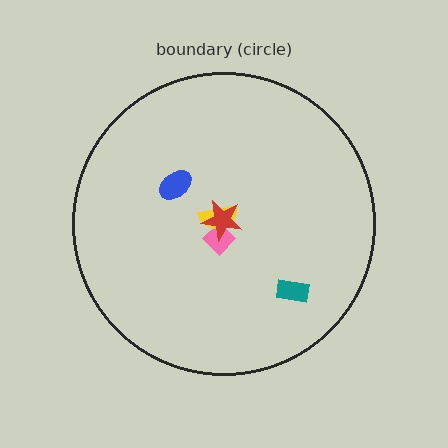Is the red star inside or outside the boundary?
Inside.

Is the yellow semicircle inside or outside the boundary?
Inside.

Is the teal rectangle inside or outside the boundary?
Inside.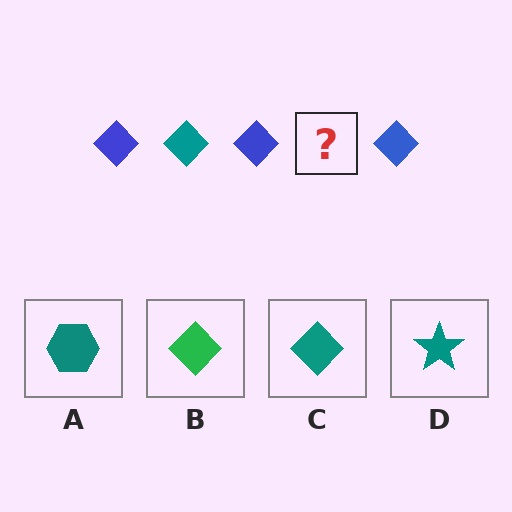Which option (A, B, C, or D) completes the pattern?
C.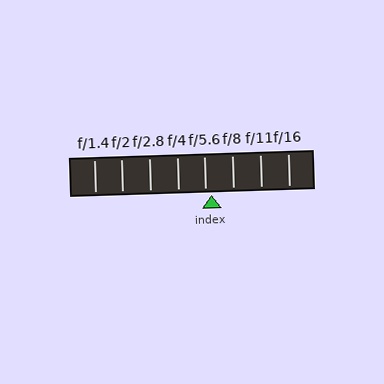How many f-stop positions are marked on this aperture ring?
There are 8 f-stop positions marked.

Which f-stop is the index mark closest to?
The index mark is closest to f/5.6.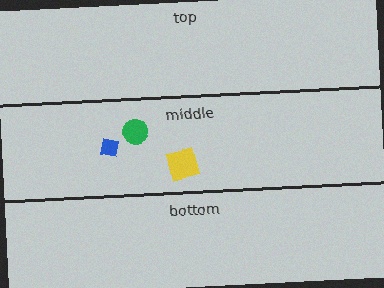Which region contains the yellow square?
The middle region.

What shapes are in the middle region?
The blue square, the green circle, the yellow square.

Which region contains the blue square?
The middle region.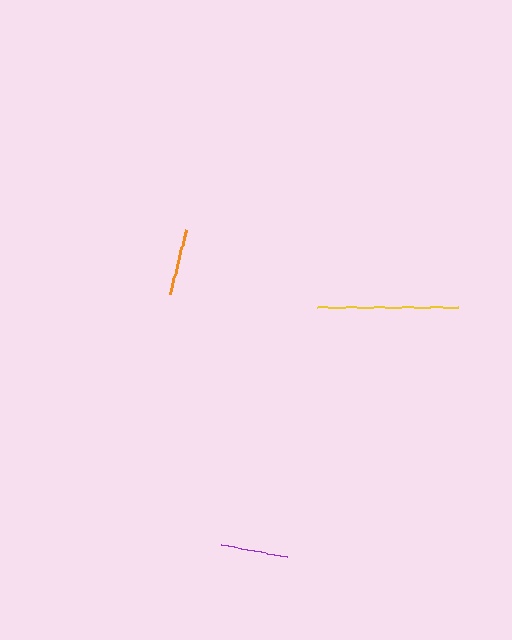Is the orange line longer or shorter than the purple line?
The purple line is longer than the orange line.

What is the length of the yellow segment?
The yellow segment is approximately 140 pixels long.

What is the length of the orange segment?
The orange segment is approximately 66 pixels long.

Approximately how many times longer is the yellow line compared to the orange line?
The yellow line is approximately 2.1 times the length of the orange line.